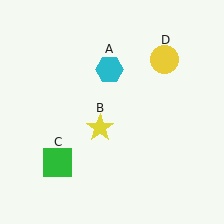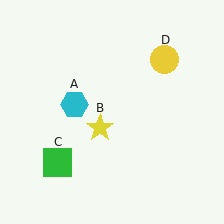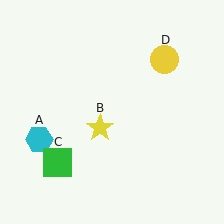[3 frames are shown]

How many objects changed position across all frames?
1 object changed position: cyan hexagon (object A).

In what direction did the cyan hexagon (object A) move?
The cyan hexagon (object A) moved down and to the left.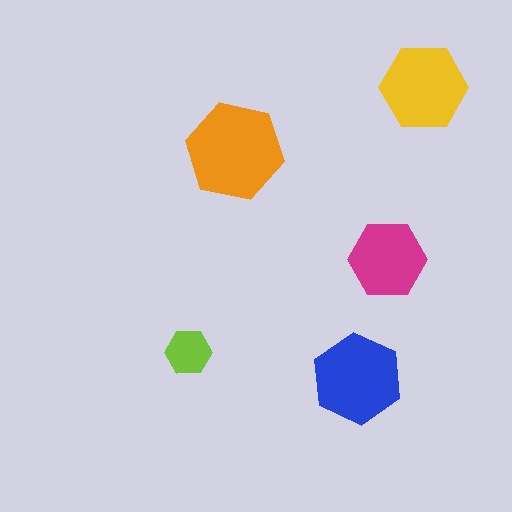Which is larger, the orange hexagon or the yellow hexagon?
The orange one.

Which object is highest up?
The yellow hexagon is topmost.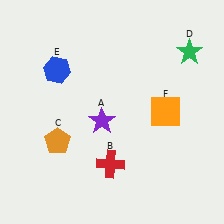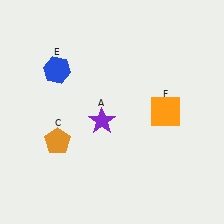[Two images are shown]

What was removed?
The green star (D), the red cross (B) were removed in Image 2.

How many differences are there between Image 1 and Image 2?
There are 2 differences between the two images.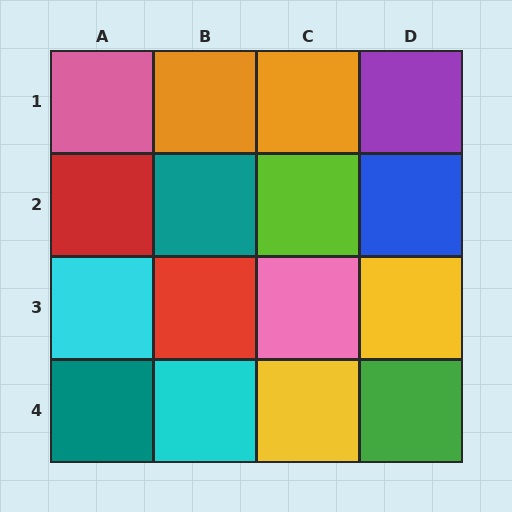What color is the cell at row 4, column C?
Yellow.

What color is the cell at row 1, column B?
Orange.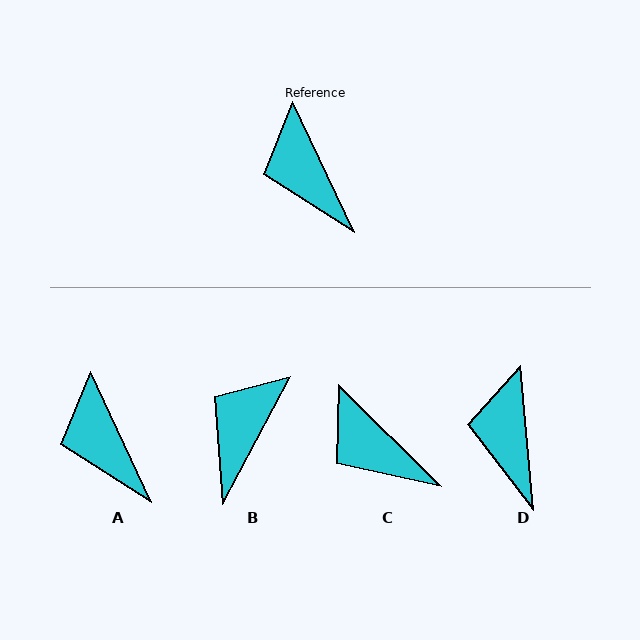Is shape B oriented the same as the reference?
No, it is off by about 53 degrees.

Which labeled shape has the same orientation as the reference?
A.